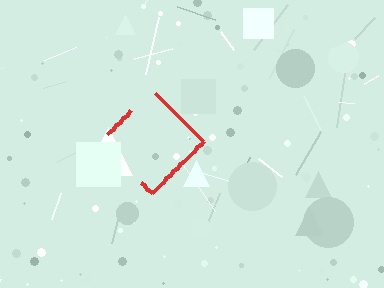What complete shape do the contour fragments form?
The contour fragments form a diamond.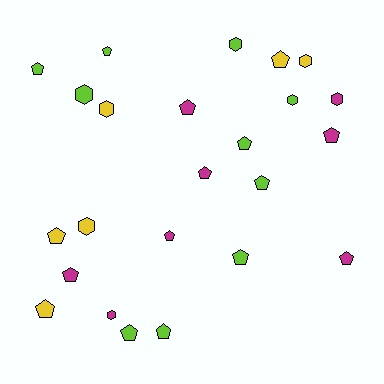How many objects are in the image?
There are 24 objects.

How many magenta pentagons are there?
There are 6 magenta pentagons.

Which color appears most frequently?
Lime, with 10 objects.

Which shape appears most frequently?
Pentagon, with 16 objects.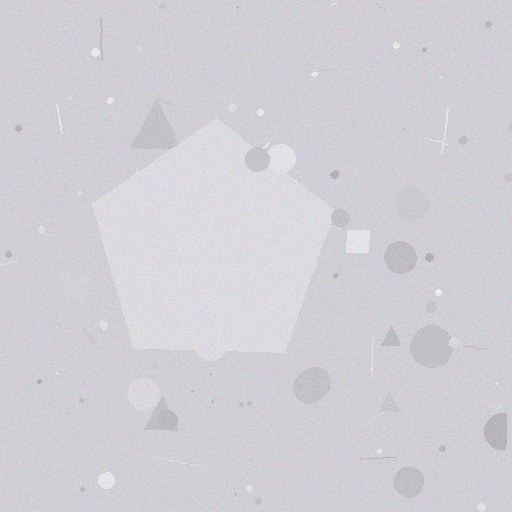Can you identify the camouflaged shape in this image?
The camouflaged shape is a pentagon.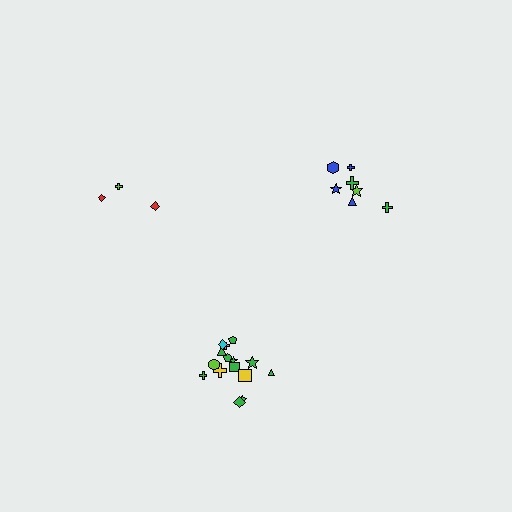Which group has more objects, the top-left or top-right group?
The top-right group.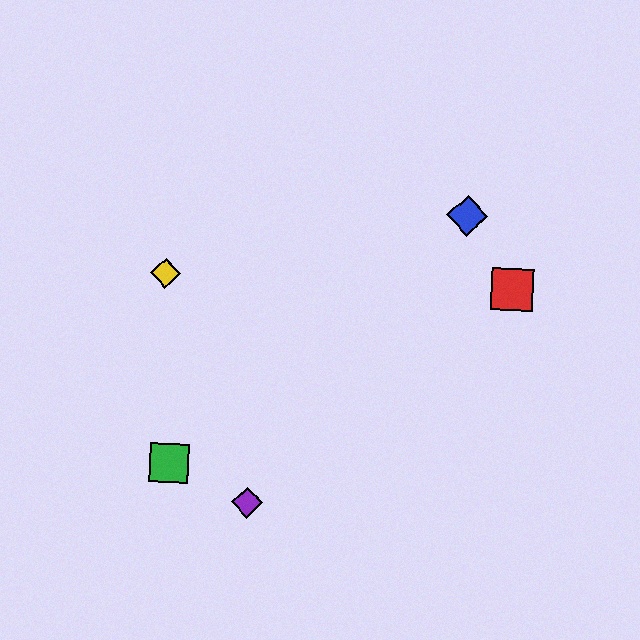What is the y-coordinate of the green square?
The green square is at y≈463.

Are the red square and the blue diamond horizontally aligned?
No, the red square is at y≈290 and the blue diamond is at y≈215.